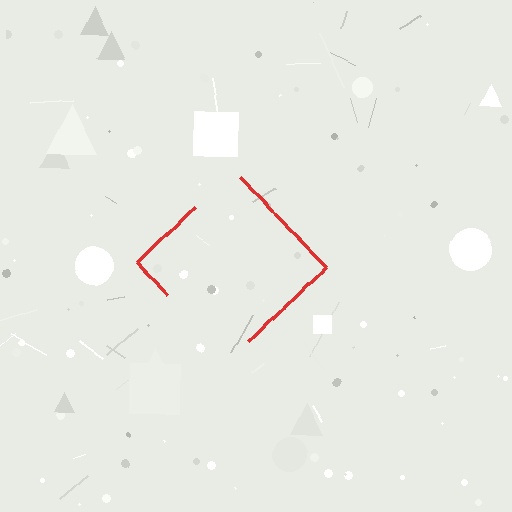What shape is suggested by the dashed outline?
The dashed outline suggests a diamond.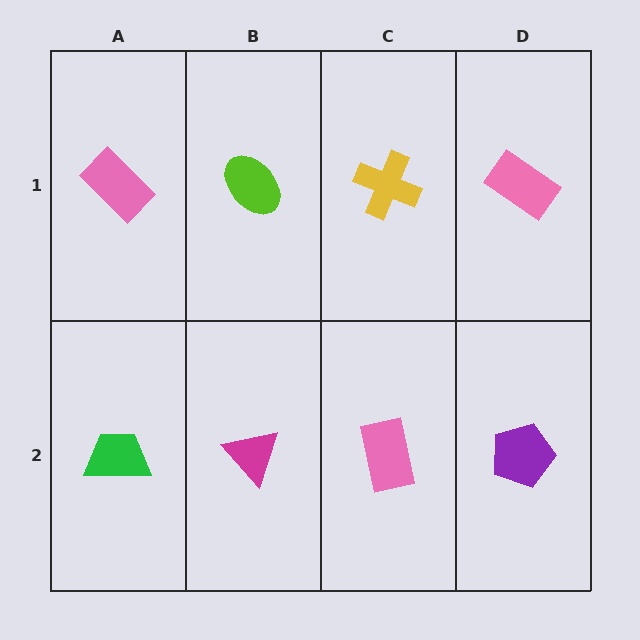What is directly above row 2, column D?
A pink rectangle.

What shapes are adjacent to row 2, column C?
A yellow cross (row 1, column C), a magenta triangle (row 2, column B), a purple pentagon (row 2, column D).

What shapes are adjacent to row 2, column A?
A pink rectangle (row 1, column A), a magenta triangle (row 2, column B).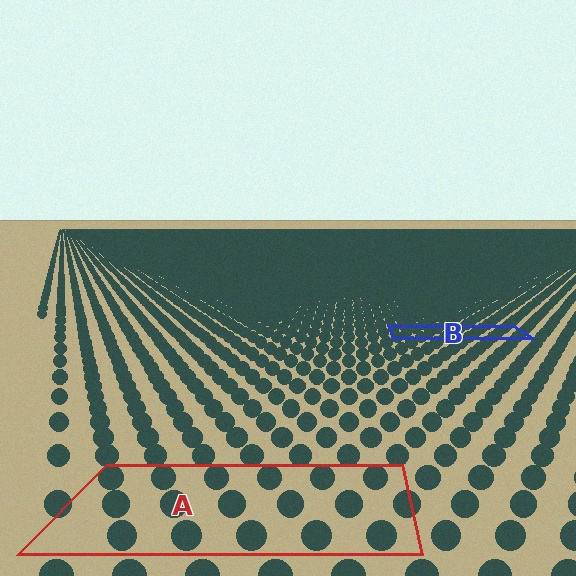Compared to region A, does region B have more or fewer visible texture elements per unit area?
Region B has more texture elements per unit area — they are packed more densely because it is farther away.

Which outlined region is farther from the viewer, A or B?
Region B is farther from the viewer — the texture elements inside it appear smaller and more densely packed.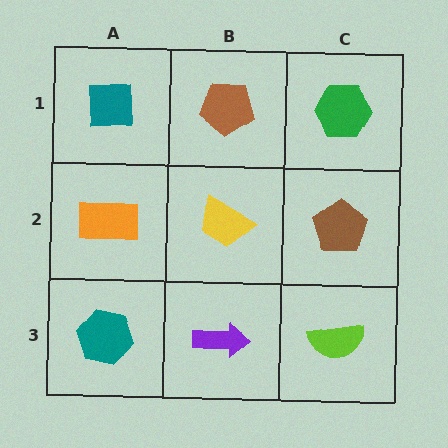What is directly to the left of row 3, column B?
A teal hexagon.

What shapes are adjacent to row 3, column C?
A brown pentagon (row 2, column C), a purple arrow (row 3, column B).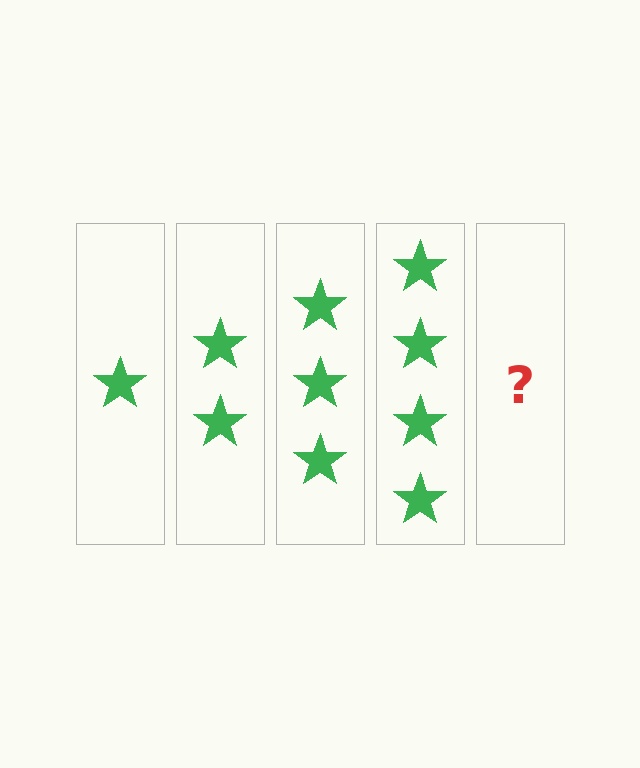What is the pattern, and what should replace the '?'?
The pattern is that each step adds one more star. The '?' should be 5 stars.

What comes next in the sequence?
The next element should be 5 stars.